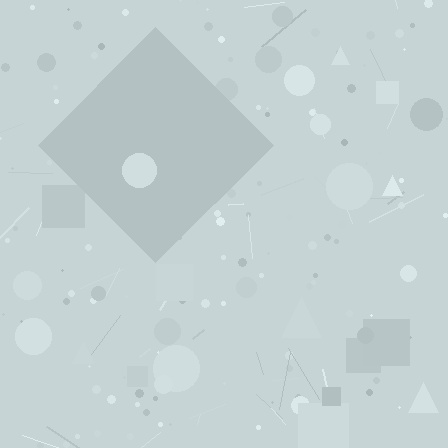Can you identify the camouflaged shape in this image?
The camouflaged shape is a diamond.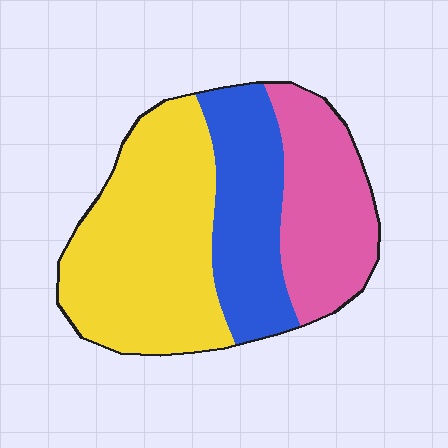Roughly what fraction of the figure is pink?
Pink takes up between a quarter and a half of the figure.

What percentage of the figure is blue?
Blue takes up about one quarter (1/4) of the figure.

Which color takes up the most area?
Yellow, at roughly 45%.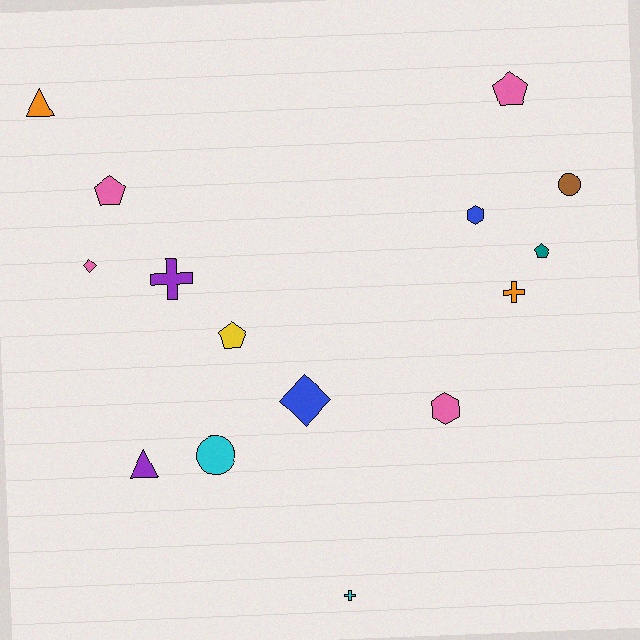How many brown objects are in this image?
There is 1 brown object.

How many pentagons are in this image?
There are 4 pentagons.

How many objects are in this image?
There are 15 objects.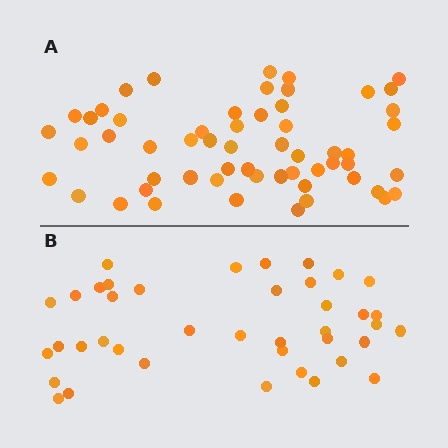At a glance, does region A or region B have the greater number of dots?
Region A (the top region) has more dots.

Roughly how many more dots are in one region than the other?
Region A has approximately 15 more dots than region B.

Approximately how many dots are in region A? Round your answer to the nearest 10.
About 60 dots. (The exact count is 57, which rounds to 60.)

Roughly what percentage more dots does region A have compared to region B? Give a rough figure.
About 40% more.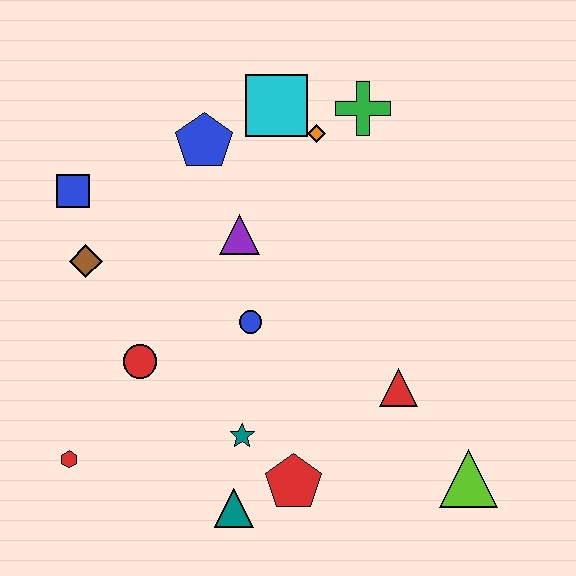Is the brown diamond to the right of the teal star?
No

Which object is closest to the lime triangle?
The red triangle is closest to the lime triangle.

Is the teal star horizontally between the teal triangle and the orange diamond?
Yes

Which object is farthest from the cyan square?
The lime triangle is farthest from the cyan square.